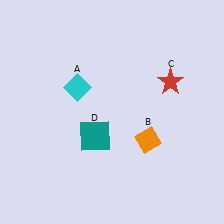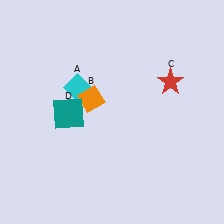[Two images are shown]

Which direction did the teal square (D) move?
The teal square (D) moved left.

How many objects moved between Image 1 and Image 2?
2 objects moved between the two images.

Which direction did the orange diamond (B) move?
The orange diamond (B) moved left.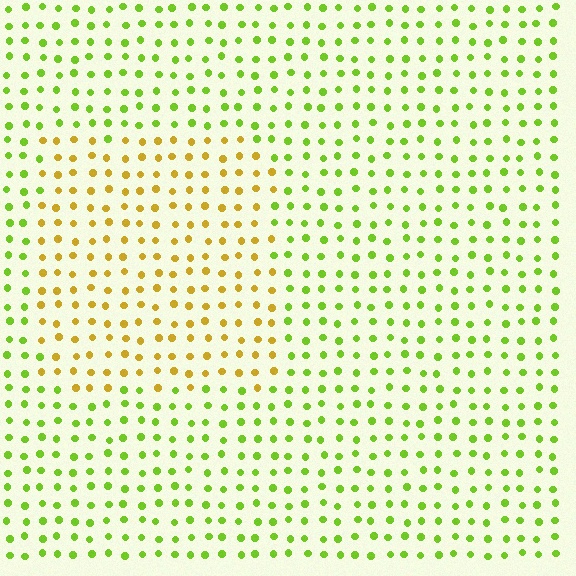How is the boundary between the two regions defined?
The boundary is defined purely by a slight shift in hue (about 46 degrees). Spacing, size, and orientation are identical on both sides.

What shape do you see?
I see a rectangle.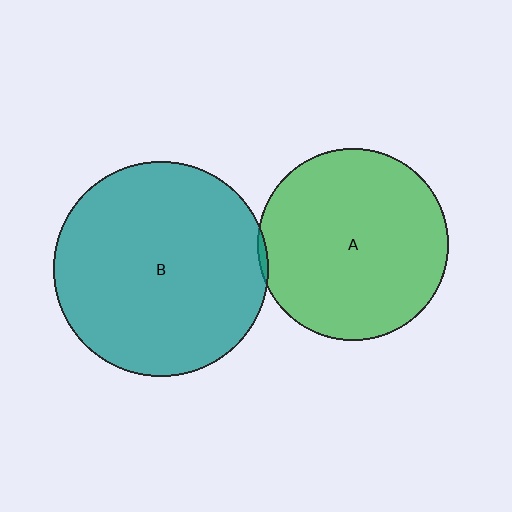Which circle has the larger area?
Circle B (teal).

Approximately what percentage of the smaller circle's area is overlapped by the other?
Approximately 5%.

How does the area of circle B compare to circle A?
Approximately 1.3 times.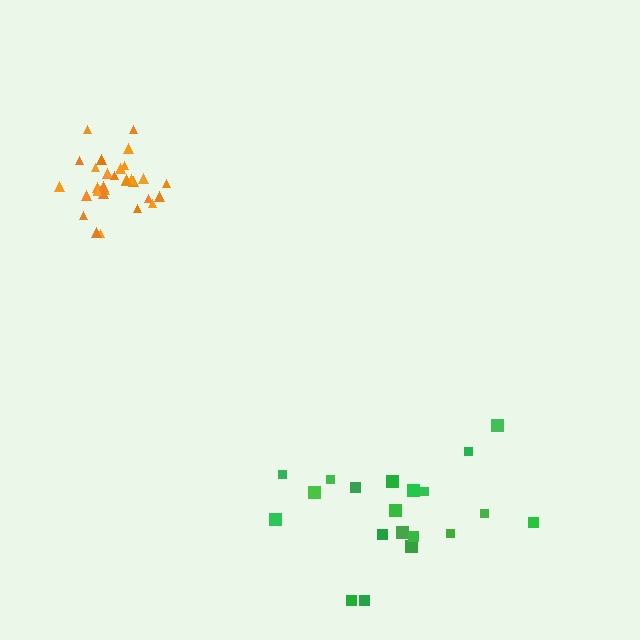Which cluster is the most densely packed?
Orange.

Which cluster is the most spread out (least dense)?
Green.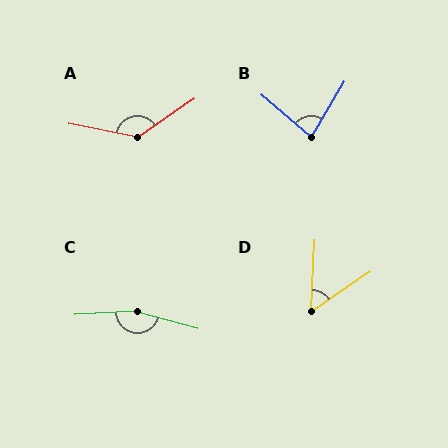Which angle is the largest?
C, at approximately 162 degrees.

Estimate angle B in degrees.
Approximately 80 degrees.